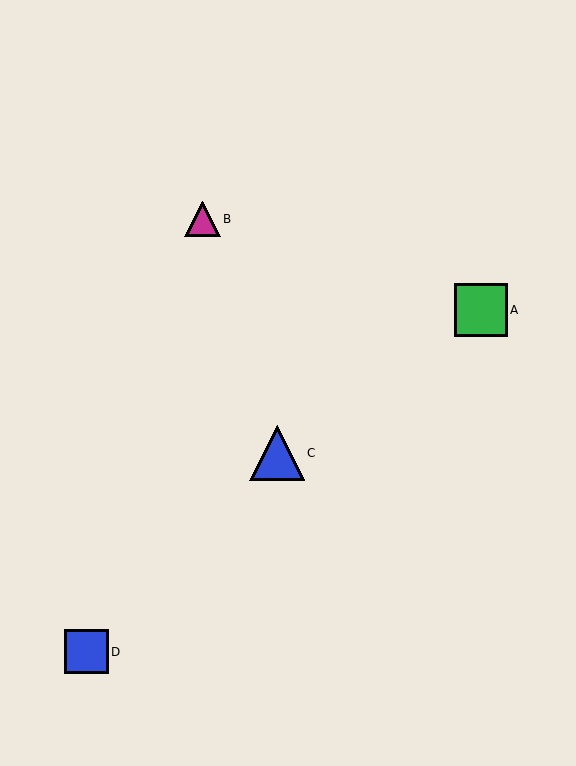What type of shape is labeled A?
Shape A is a green square.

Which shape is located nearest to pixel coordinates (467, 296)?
The green square (labeled A) at (481, 310) is nearest to that location.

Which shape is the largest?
The blue triangle (labeled C) is the largest.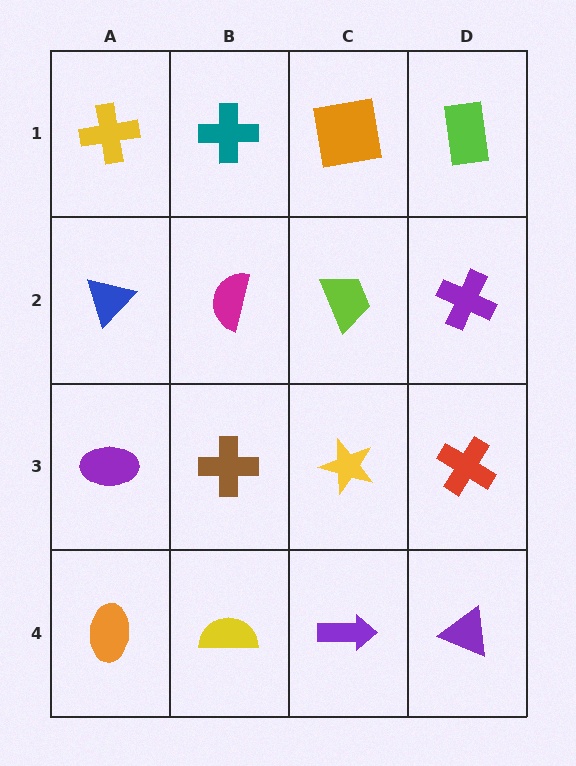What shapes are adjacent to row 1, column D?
A purple cross (row 2, column D), an orange square (row 1, column C).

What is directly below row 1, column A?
A blue triangle.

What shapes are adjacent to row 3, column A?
A blue triangle (row 2, column A), an orange ellipse (row 4, column A), a brown cross (row 3, column B).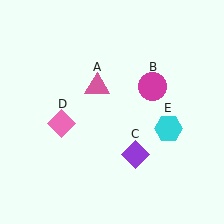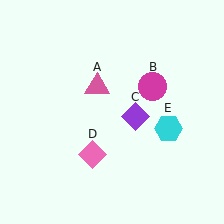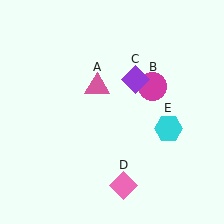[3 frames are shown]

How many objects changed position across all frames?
2 objects changed position: purple diamond (object C), pink diamond (object D).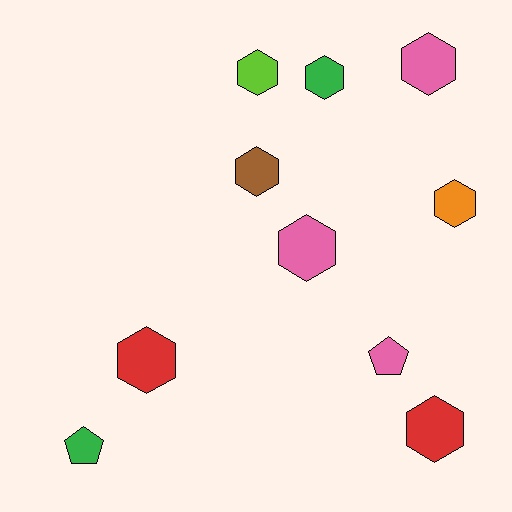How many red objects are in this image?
There are 2 red objects.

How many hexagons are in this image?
There are 8 hexagons.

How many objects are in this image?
There are 10 objects.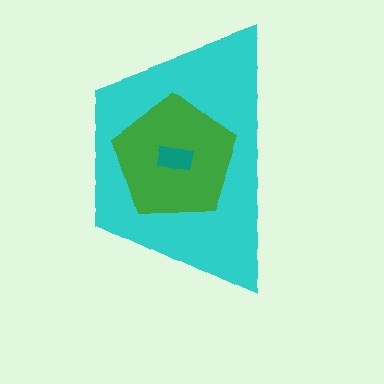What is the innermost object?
The teal rectangle.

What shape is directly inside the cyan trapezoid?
The green pentagon.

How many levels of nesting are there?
3.